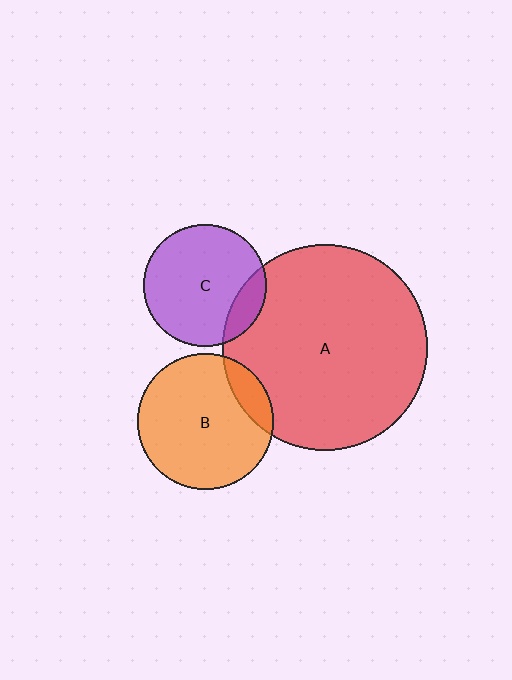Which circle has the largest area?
Circle A (red).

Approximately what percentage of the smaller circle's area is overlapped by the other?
Approximately 15%.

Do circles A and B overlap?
Yes.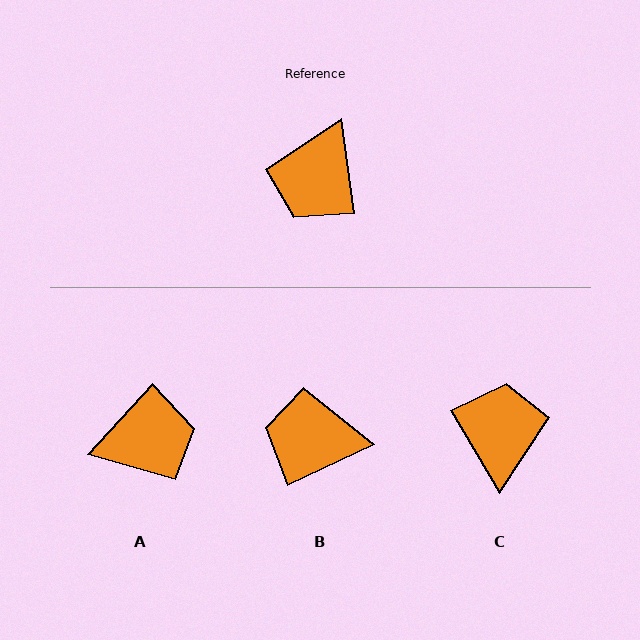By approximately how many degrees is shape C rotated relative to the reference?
Approximately 158 degrees clockwise.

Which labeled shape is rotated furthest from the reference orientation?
C, about 158 degrees away.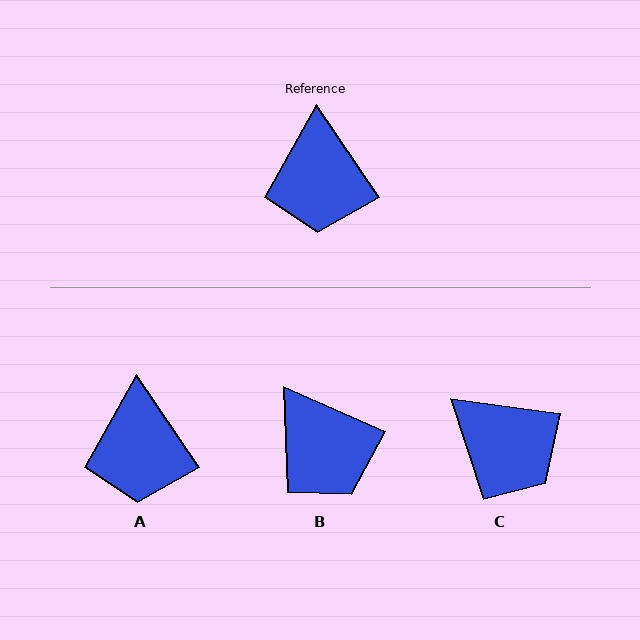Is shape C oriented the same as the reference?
No, it is off by about 48 degrees.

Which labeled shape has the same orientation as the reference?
A.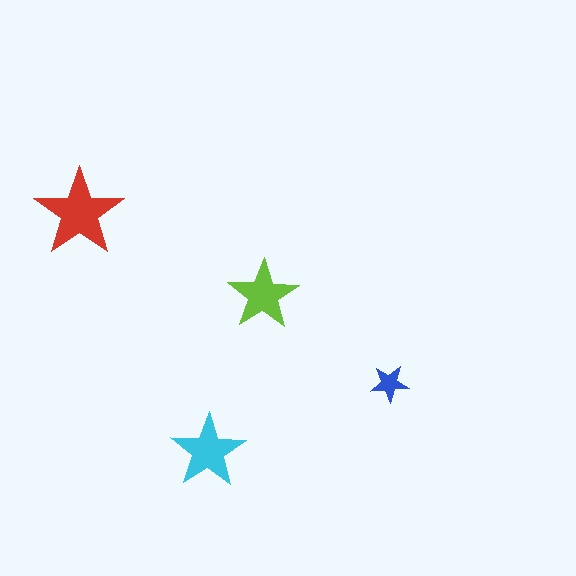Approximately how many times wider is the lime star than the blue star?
About 2 times wider.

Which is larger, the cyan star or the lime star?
The cyan one.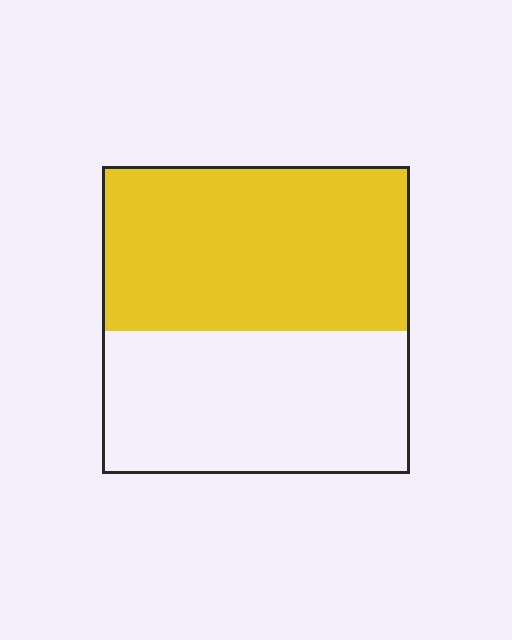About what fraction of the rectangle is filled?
About one half (1/2).